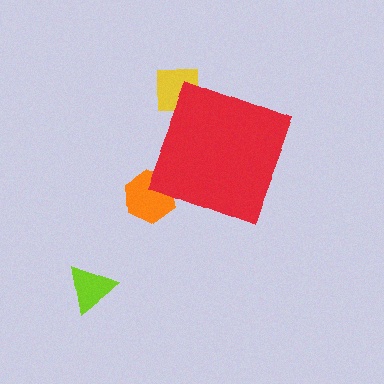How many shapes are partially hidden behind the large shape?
2 shapes are partially hidden.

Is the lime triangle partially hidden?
No, the lime triangle is fully visible.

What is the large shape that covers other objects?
A red diamond.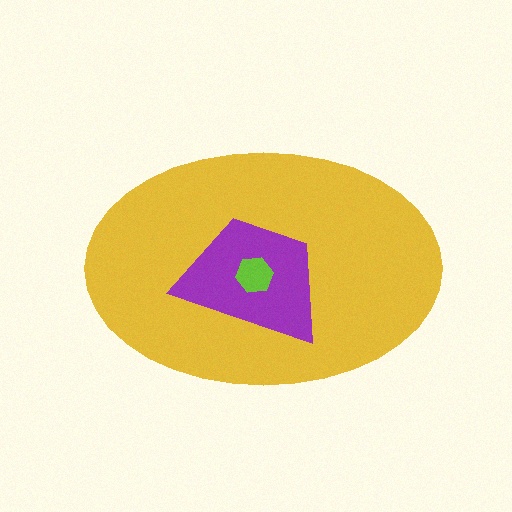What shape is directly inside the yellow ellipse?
The purple trapezoid.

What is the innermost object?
The lime hexagon.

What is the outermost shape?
The yellow ellipse.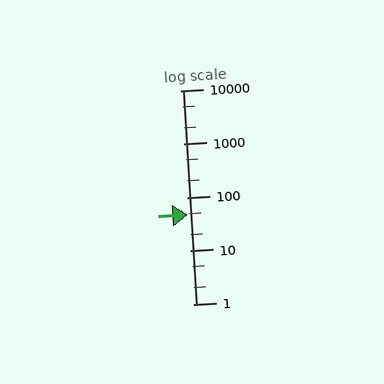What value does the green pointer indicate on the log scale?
The pointer indicates approximately 47.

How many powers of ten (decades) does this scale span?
The scale spans 4 decades, from 1 to 10000.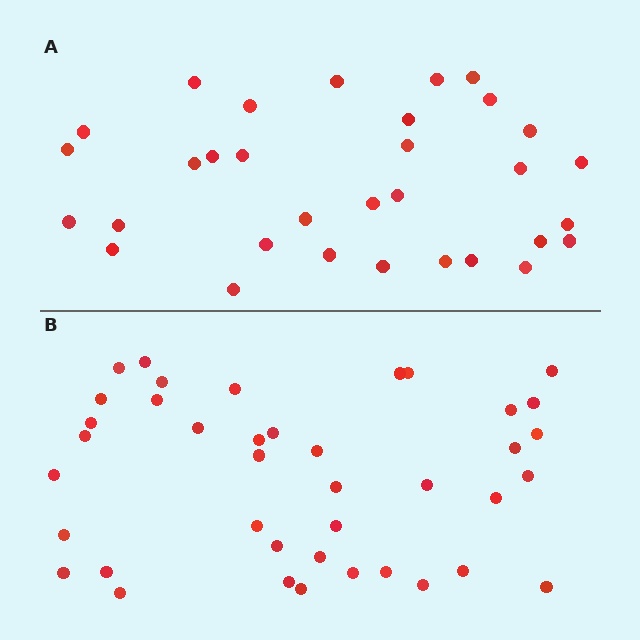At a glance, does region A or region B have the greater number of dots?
Region B (the bottom region) has more dots.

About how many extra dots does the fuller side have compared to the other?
Region B has roughly 8 or so more dots than region A.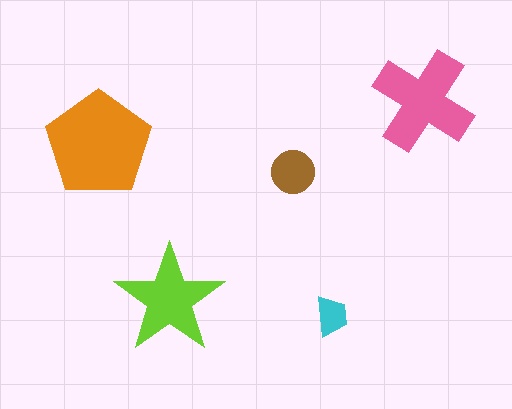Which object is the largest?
The orange pentagon.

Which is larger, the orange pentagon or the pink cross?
The orange pentagon.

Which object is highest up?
The pink cross is topmost.